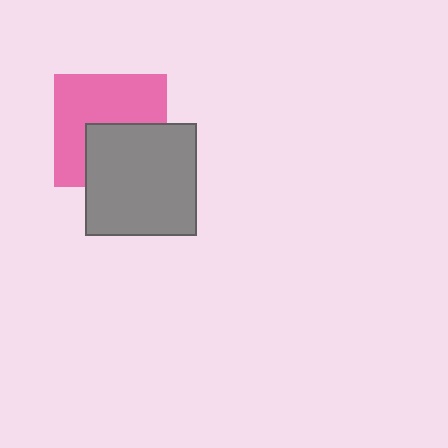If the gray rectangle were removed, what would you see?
You would see the complete pink square.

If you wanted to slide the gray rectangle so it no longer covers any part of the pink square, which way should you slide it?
Slide it down — that is the most direct way to separate the two shapes.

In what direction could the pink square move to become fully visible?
The pink square could move up. That would shift it out from behind the gray rectangle entirely.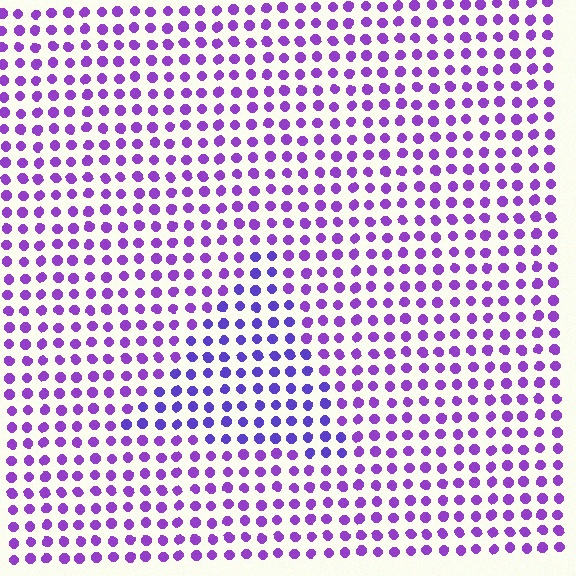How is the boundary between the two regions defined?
The boundary is defined purely by a slight shift in hue (about 25 degrees). Spacing, size, and orientation are identical on both sides.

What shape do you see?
I see a triangle.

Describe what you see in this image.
The image is filled with small purple elements in a uniform arrangement. A triangle-shaped region is visible where the elements are tinted to a slightly different hue, forming a subtle color boundary.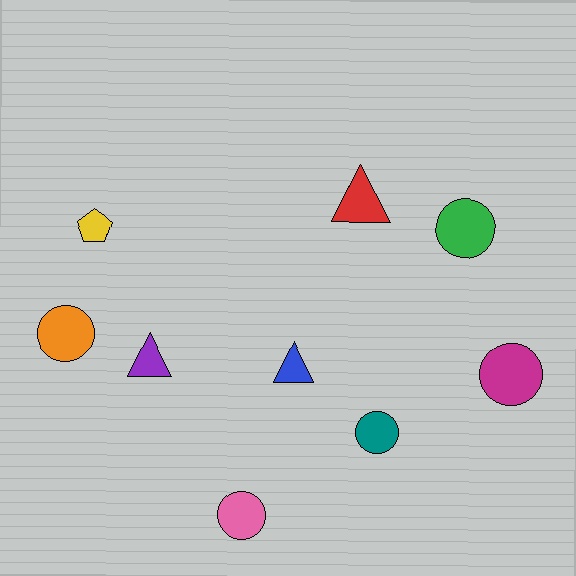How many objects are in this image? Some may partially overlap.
There are 9 objects.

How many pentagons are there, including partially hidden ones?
There is 1 pentagon.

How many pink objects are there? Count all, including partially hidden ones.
There is 1 pink object.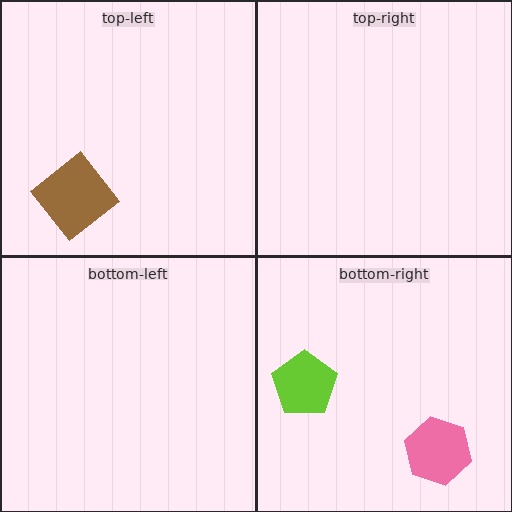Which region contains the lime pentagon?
The bottom-right region.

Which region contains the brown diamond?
The top-left region.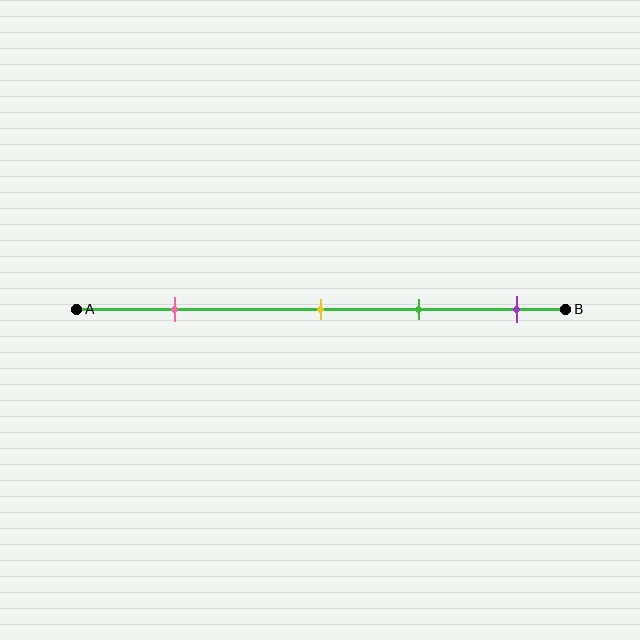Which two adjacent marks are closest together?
The yellow and green marks are the closest adjacent pair.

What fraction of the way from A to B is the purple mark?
The purple mark is approximately 90% (0.9) of the way from A to B.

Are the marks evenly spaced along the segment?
No, the marks are not evenly spaced.